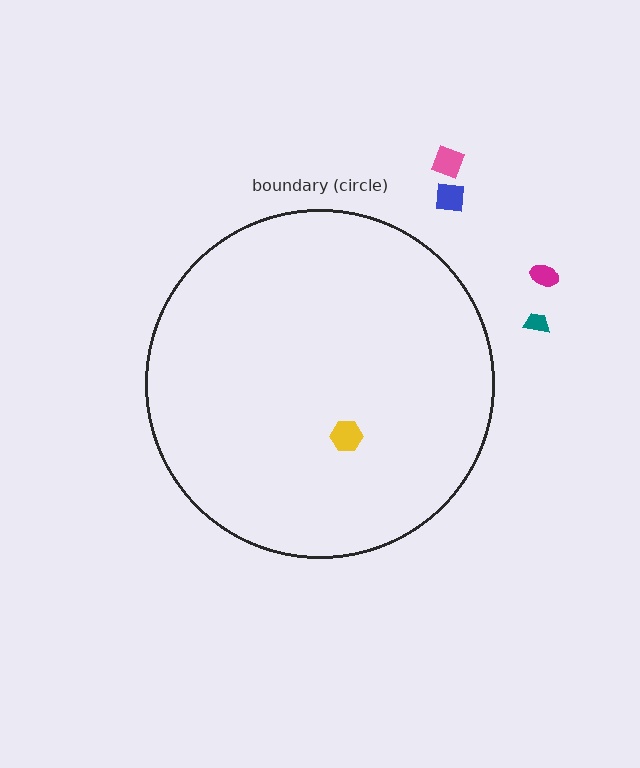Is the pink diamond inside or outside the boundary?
Outside.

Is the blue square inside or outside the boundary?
Outside.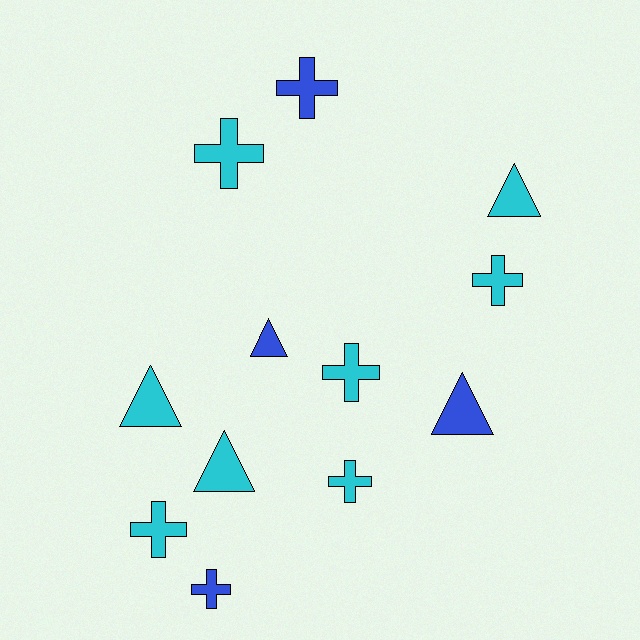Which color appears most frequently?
Cyan, with 8 objects.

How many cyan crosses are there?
There are 5 cyan crosses.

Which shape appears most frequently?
Cross, with 7 objects.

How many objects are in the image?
There are 12 objects.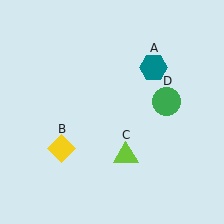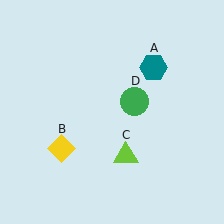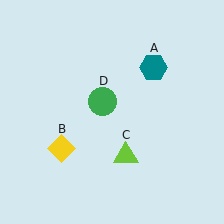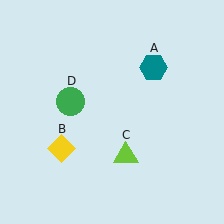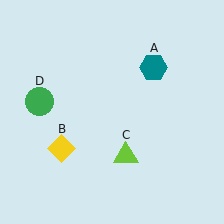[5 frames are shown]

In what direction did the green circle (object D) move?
The green circle (object D) moved left.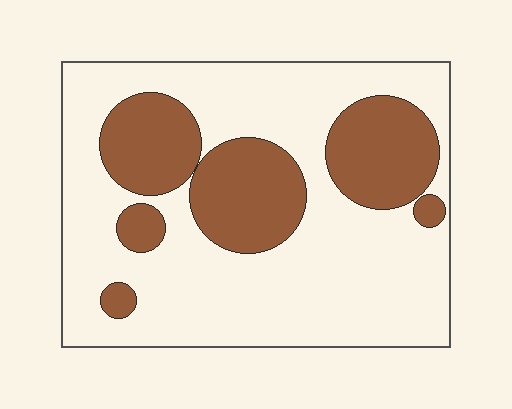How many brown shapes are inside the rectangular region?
6.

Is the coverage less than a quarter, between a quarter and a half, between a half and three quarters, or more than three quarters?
Between a quarter and a half.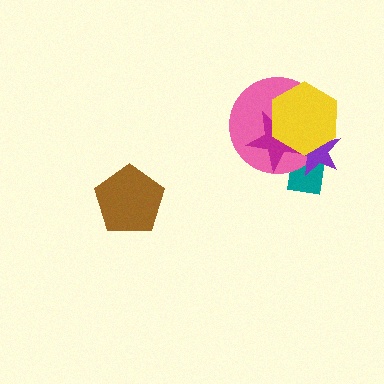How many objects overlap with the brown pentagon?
0 objects overlap with the brown pentagon.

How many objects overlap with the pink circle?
4 objects overlap with the pink circle.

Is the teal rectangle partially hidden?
Yes, it is partially covered by another shape.